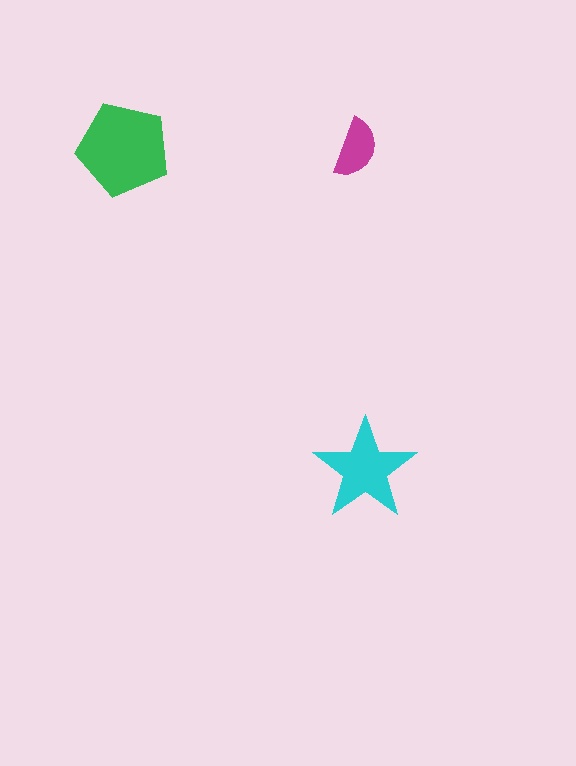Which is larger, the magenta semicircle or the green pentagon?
The green pentagon.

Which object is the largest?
The green pentagon.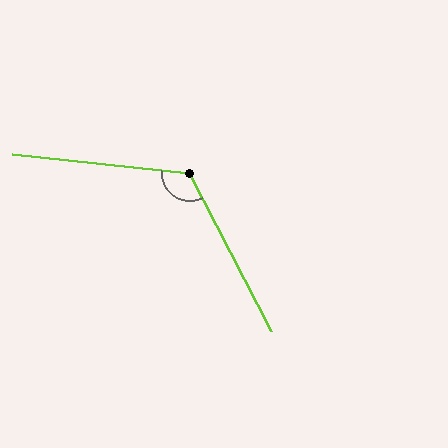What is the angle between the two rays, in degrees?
Approximately 124 degrees.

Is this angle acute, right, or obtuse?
It is obtuse.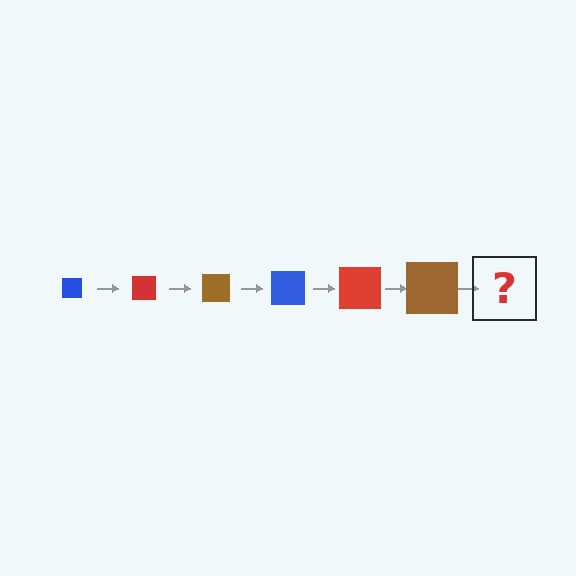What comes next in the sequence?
The next element should be a blue square, larger than the previous one.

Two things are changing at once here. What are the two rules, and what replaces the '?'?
The two rules are that the square grows larger each step and the color cycles through blue, red, and brown. The '?' should be a blue square, larger than the previous one.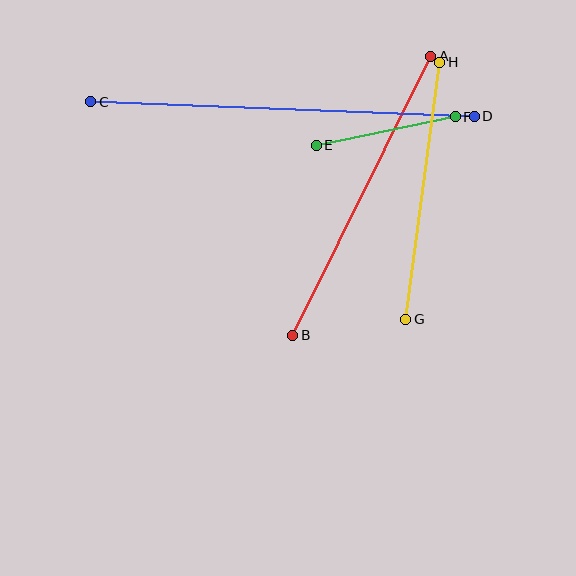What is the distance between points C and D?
The distance is approximately 384 pixels.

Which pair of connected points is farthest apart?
Points C and D are farthest apart.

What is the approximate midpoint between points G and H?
The midpoint is at approximately (423, 191) pixels.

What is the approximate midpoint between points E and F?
The midpoint is at approximately (386, 131) pixels.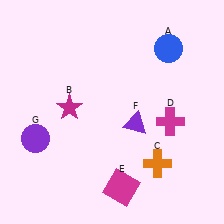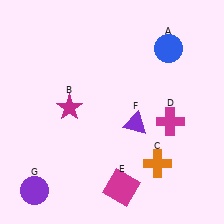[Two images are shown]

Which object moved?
The purple circle (G) moved down.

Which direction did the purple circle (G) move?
The purple circle (G) moved down.